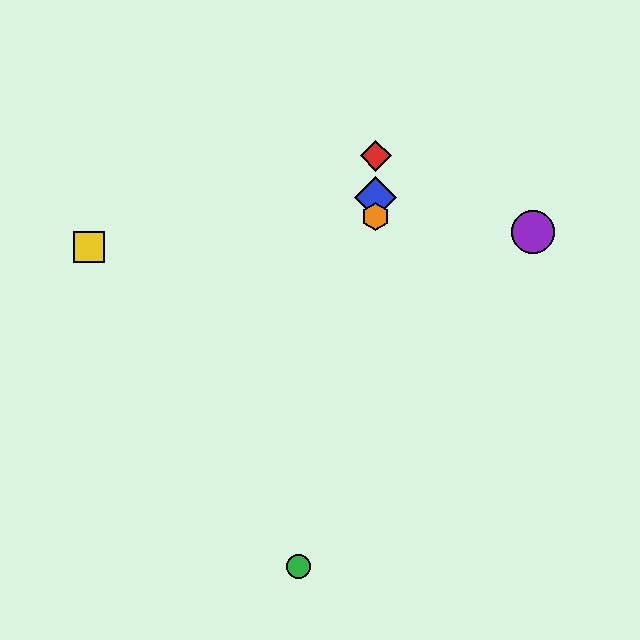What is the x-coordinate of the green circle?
The green circle is at x≈298.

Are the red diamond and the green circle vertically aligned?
No, the red diamond is at x≈376 and the green circle is at x≈298.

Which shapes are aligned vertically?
The red diamond, the blue diamond, the orange hexagon are aligned vertically.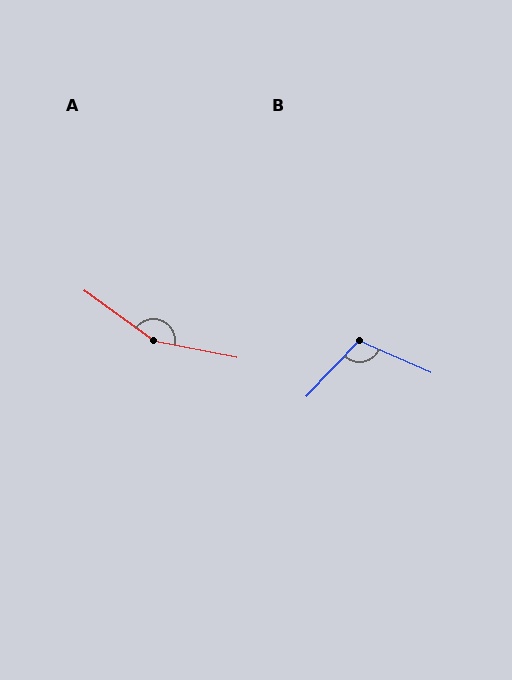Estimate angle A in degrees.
Approximately 155 degrees.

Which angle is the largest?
A, at approximately 155 degrees.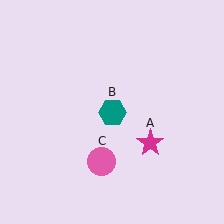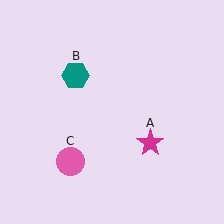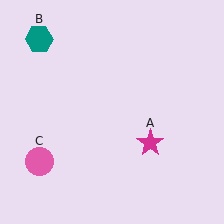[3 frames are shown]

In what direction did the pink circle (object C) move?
The pink circle (object C) moved left.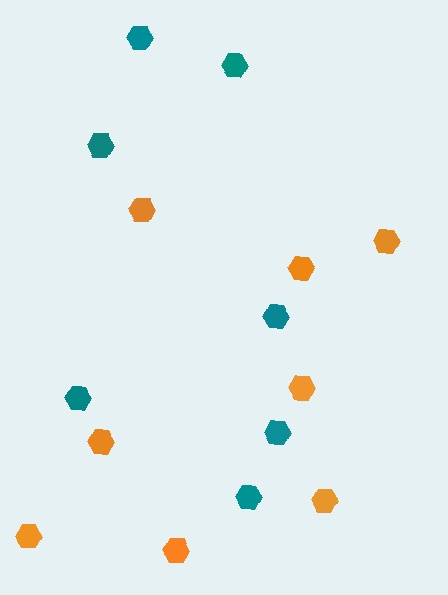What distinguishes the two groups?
There are 2 groups: one group of teal hexagons (7) and one group of orange hexagons (8).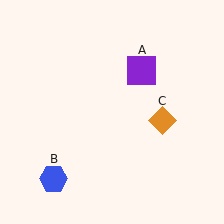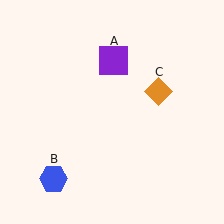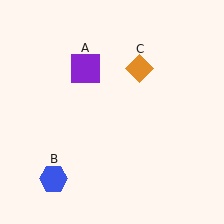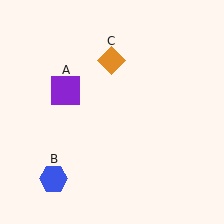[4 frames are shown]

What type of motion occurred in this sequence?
The purple square (object A), orange diamond (object C) rotated counterclockwise around the center of the scene.